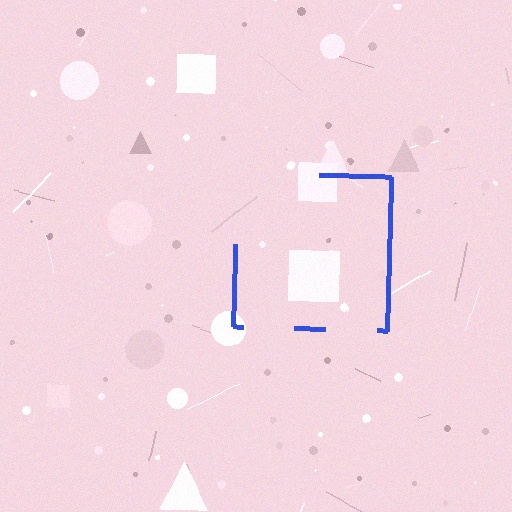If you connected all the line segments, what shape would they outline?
They would outline a square.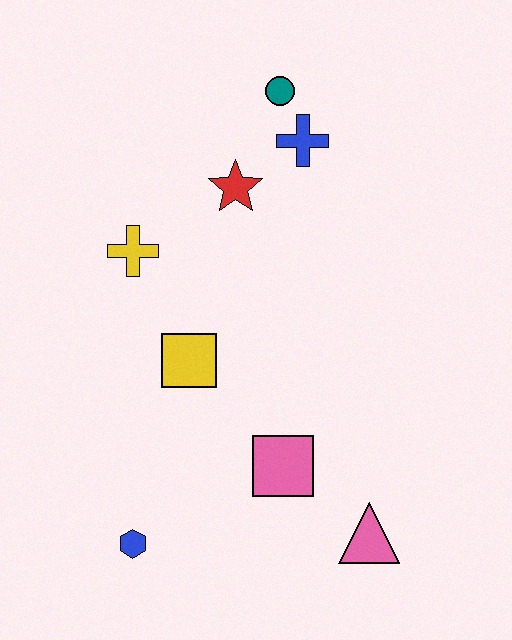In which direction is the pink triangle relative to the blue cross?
The pink triangle is below the blue cross.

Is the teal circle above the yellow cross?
Yes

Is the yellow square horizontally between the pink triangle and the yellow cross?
Yes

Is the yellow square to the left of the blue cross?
Yes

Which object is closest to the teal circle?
The blue cross is closest to the teal circle.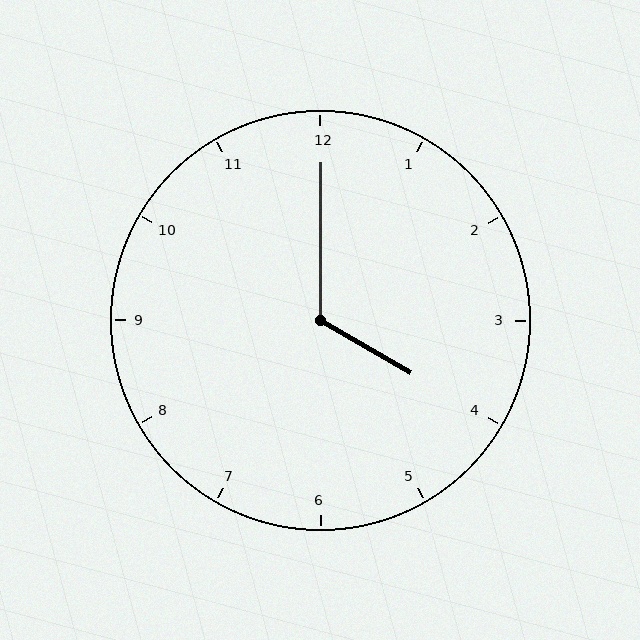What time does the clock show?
4:00.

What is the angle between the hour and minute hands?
Approximately 120 degrees.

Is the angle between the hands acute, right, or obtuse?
It is obtuse.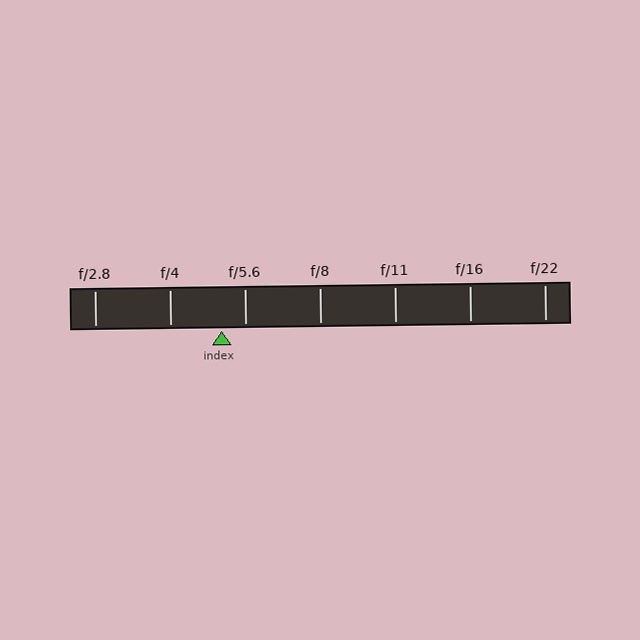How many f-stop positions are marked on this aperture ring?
There are 7 f-stop positions marked.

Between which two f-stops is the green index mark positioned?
The index mark is between f/4 and f/5.6.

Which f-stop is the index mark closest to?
The index mark is closest to f/5.6.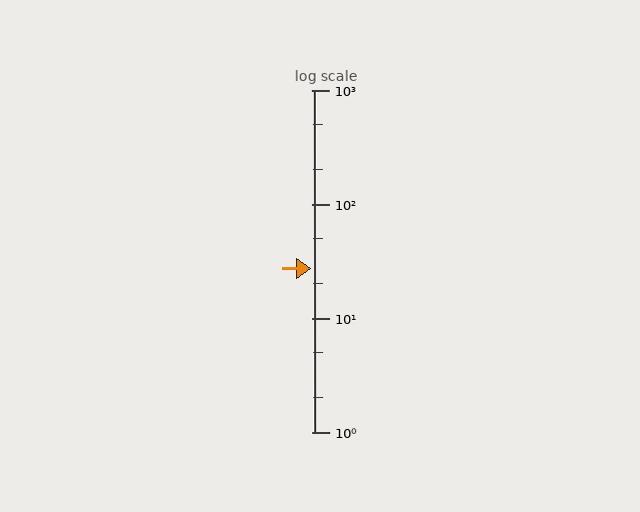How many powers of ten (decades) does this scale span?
The scale spans 3 decades, from 1 to 1000.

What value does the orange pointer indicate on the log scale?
The pointer indicates approximately 27.